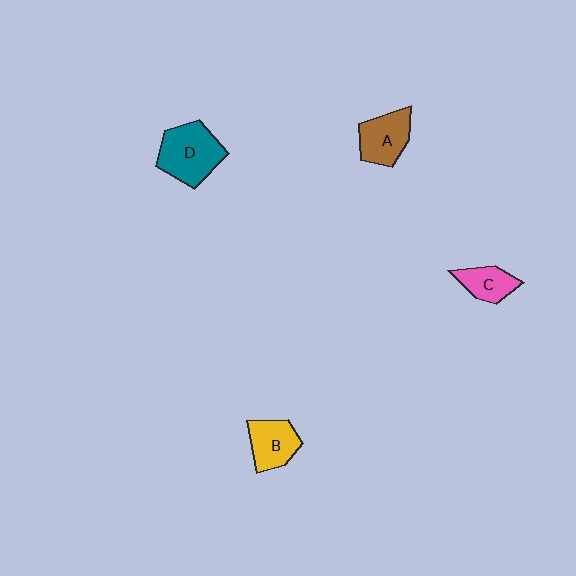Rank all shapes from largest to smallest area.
From largest to smallest: D (teal), A (brown), B (yellow), C (pink).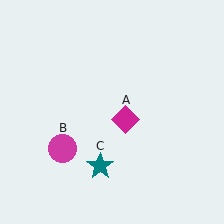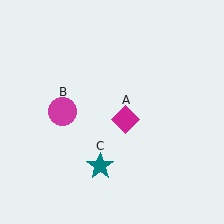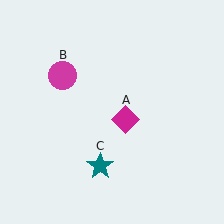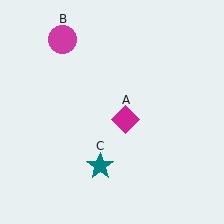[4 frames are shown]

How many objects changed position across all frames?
1 object changed position: magenta circle (object B).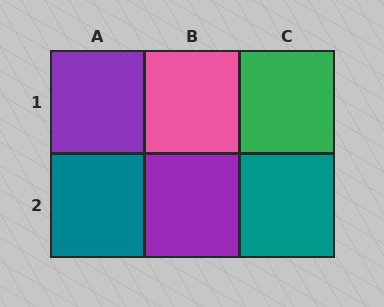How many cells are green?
1 cell is green.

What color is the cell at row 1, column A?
Purple.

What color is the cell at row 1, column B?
Pink.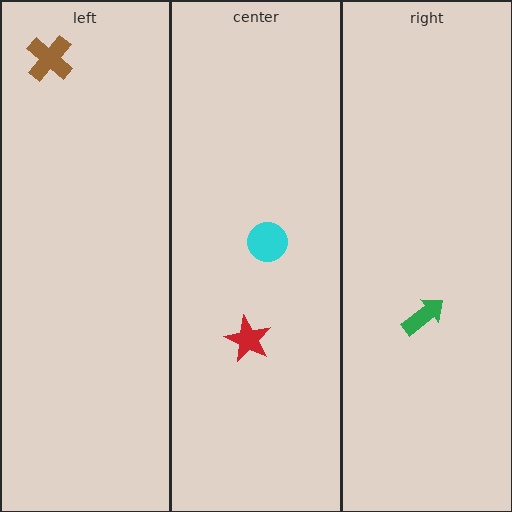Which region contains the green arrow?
The right region.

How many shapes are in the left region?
1.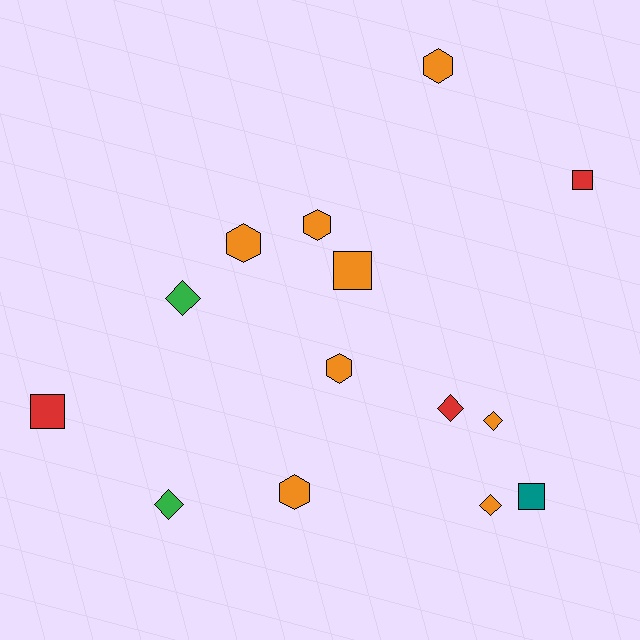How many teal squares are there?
There is 1 teal square.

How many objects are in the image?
There are 14 objects.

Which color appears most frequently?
Orange, with 8 objects.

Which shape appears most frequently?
Hexagon, with 5 objects.